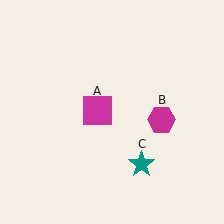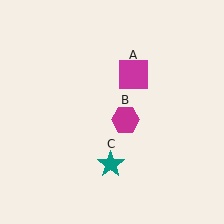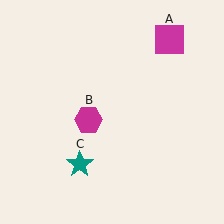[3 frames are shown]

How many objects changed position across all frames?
3 objects changed position: magenta square (object A), magenta hexagon (object B), teal star (object C).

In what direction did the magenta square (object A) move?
The magenta square (object A) moved up and to the right.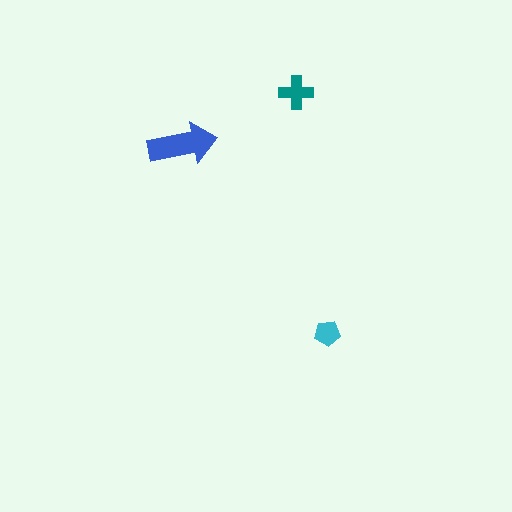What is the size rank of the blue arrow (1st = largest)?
1st.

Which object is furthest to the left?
The blue arrow is leftmost.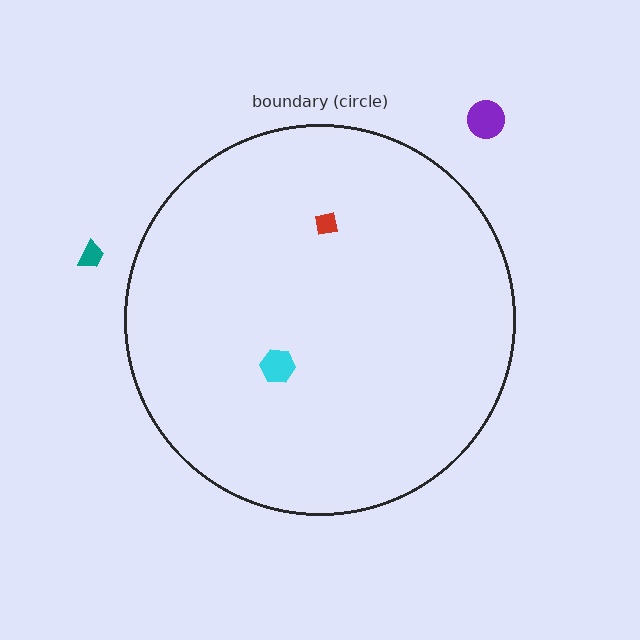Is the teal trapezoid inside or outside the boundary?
Outside.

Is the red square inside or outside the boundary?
Inside.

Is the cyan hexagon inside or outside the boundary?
Inside.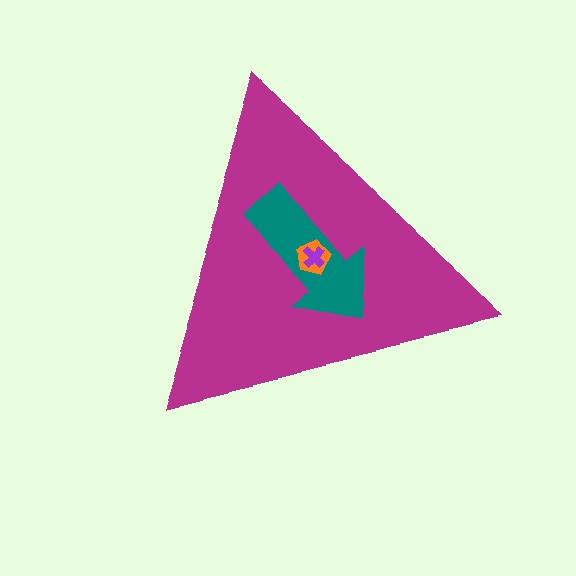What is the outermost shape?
The magenta triangle.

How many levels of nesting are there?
4.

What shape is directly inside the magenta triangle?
The teal arrow.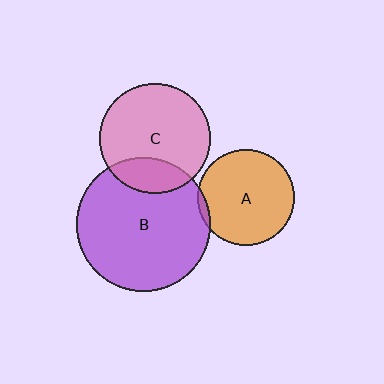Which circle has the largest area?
Circle B (purple).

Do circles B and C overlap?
Yes.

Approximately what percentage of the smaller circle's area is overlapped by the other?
Approximately 20%.